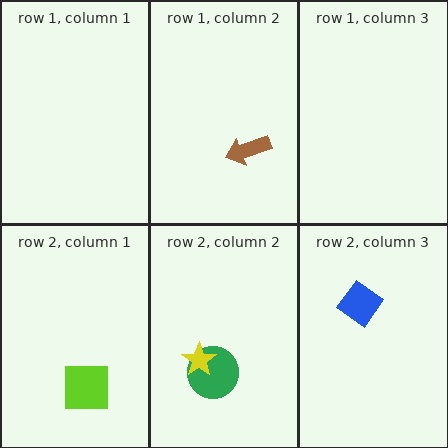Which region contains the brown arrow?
The row 1, column 2 region.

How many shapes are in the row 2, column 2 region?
2.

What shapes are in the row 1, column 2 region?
The brown arrow.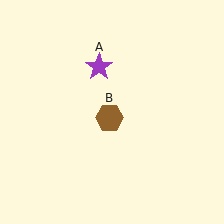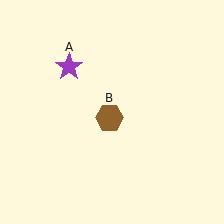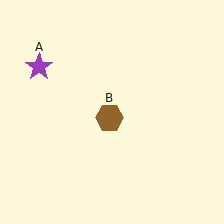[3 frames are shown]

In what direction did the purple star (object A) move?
The purple star (object A) moved left.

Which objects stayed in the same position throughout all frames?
Brown hexagon (object B) remained stationary.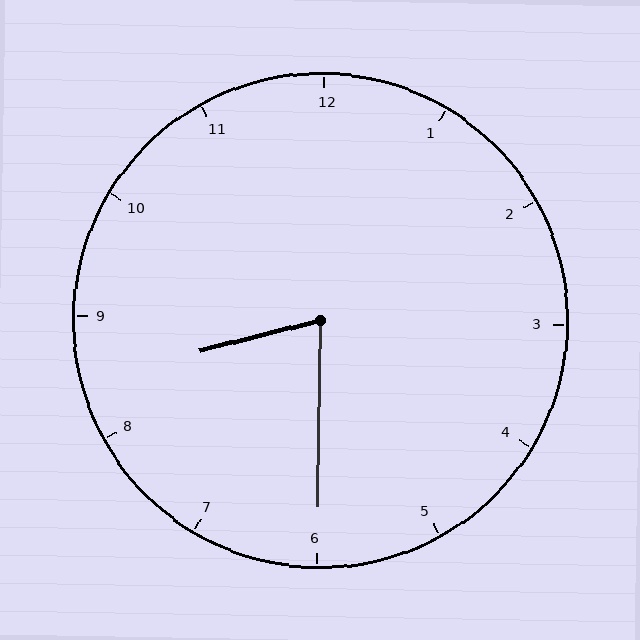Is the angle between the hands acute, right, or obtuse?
It is acute.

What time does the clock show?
8:30.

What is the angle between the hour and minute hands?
Approximately 75 degrees.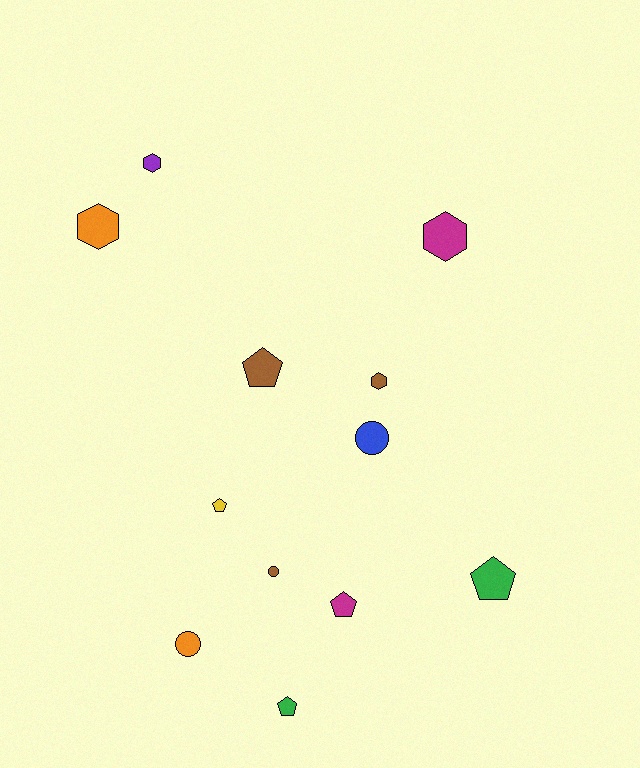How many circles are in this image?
There are 3 circles.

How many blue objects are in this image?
There is 1 blue object.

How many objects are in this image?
There are 12 objects.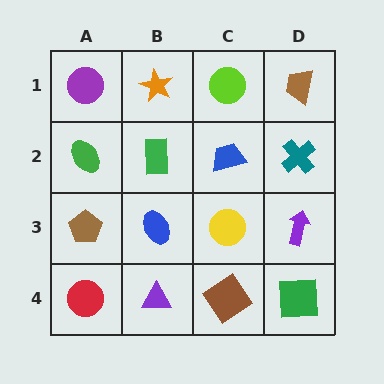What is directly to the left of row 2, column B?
A green ellipse.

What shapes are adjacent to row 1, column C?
A blue trapezoid (row 2, column C), an orange star (row 1, column B), a brown trapezoid (row 1, column D).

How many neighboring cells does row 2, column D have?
3.